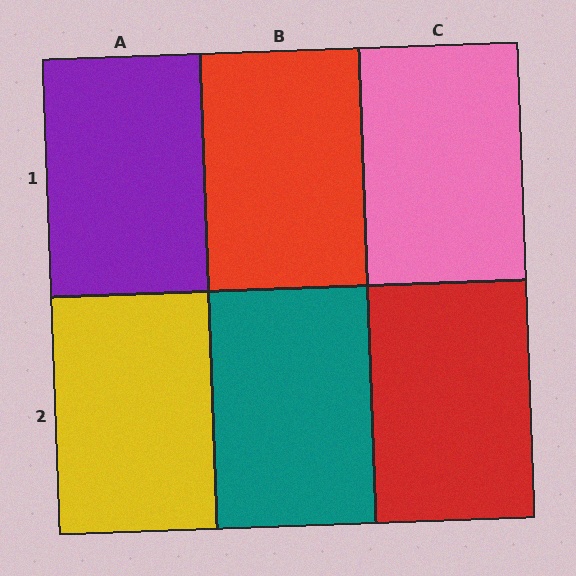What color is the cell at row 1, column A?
Purple.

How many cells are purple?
1 cell is purple.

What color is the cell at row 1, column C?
Pink.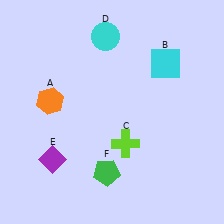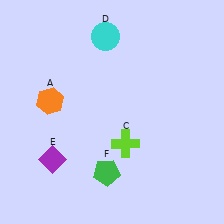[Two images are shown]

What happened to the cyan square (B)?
The cyan square (B) was removed in Image 2. It was in the top-right area of Image 1.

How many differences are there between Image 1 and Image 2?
There is 1 difference between the two images.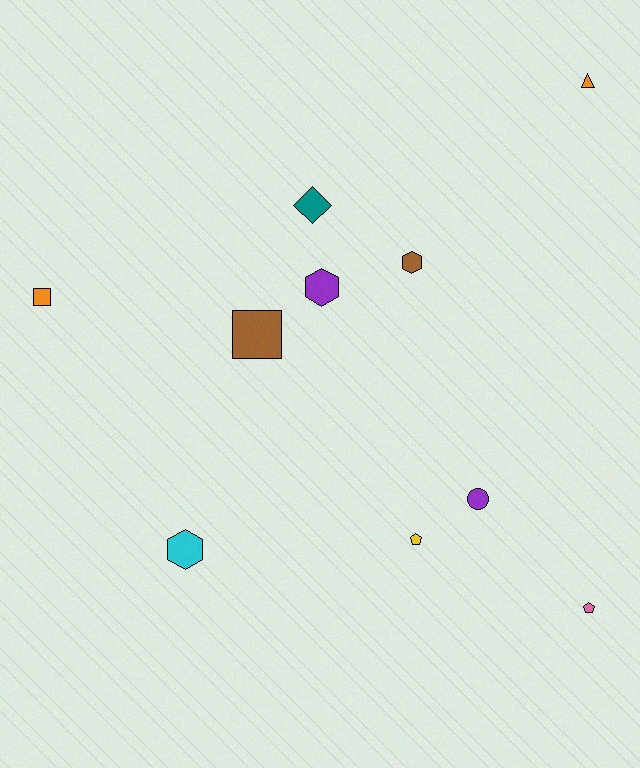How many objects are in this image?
There are 10 objects.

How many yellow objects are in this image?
There is 1 yellow object.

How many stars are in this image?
There are no stars.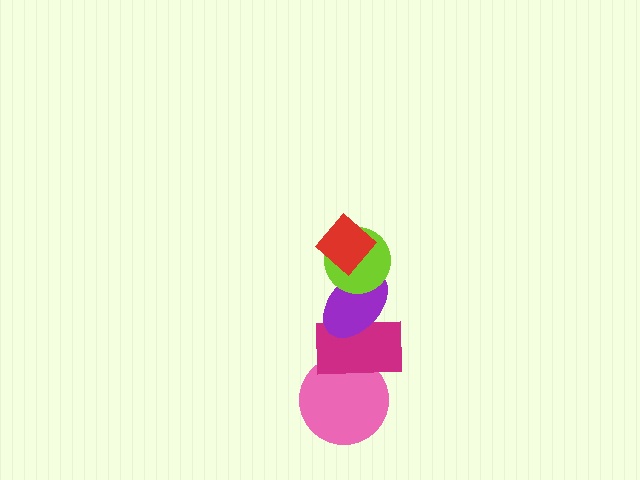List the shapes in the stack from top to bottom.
From top to bottom: the red diamond, the lime circle, the purple ellipse, the magenta rectangle, the pink circle.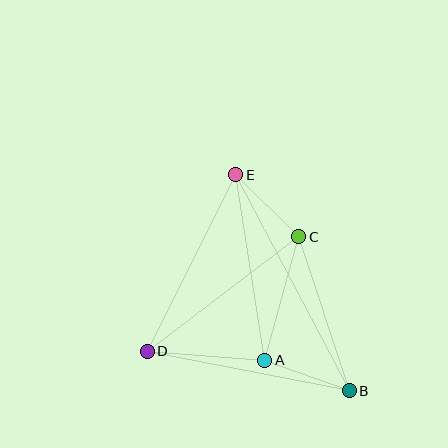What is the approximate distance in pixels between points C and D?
The distance between C and D is approximately 190 pixels.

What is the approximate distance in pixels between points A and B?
The distance between A and B is approximately 90 pixels.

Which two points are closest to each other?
Points C and E are closest to each other.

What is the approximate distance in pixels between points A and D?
The distance between A and D is approximately 118 pixels.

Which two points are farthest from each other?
Points B and E are farthest from each other.